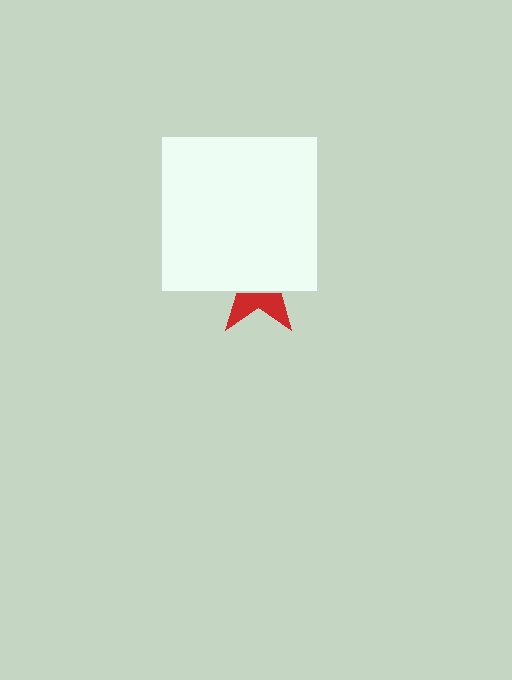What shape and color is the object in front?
The object in front is a white square.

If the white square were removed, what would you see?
You would see the complete red star.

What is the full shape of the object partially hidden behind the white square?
The partially hidden object is a red star.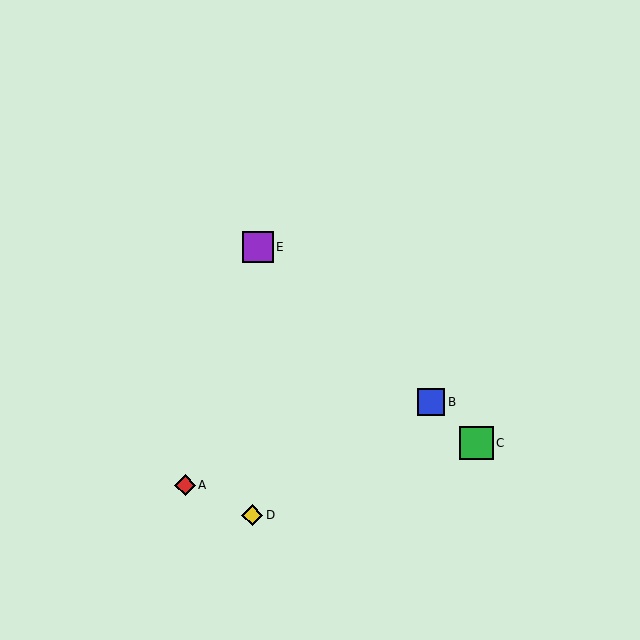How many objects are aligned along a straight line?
3 objects (B, C, E) are aligned along a straight line.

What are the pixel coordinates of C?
Object C is at (477, 443).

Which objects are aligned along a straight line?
Objects B, C, E are aligned along a straight line.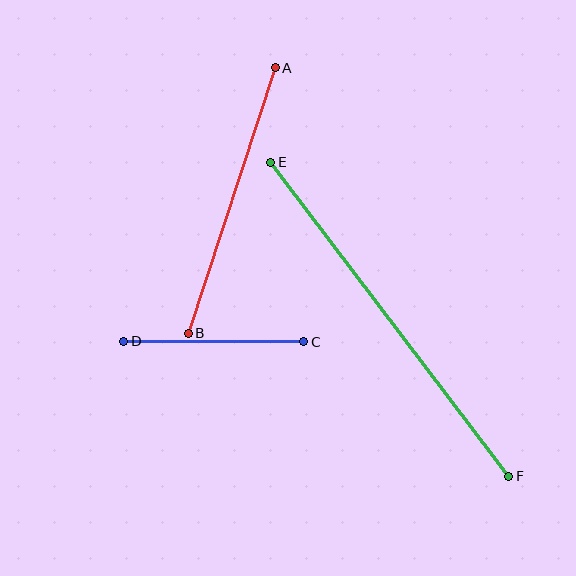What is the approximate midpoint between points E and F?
The midpoint is at approximately (390, 319) pixels.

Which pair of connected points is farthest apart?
Points E and F are farthest apart.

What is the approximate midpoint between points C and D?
The midpoint is at approximately (214, 341) pixels.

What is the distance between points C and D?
The distance is approximately 180 pixels.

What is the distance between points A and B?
The distance is approximately 279 pixels.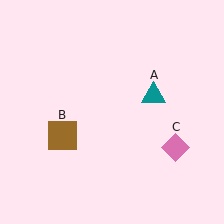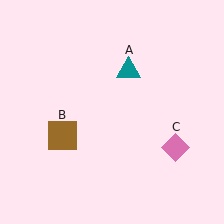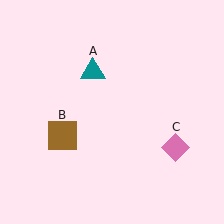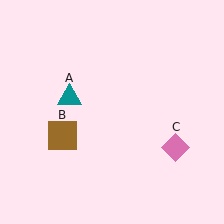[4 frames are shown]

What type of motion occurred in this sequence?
The teal triangle (object A) rotated counterclockwise around the center of the scene.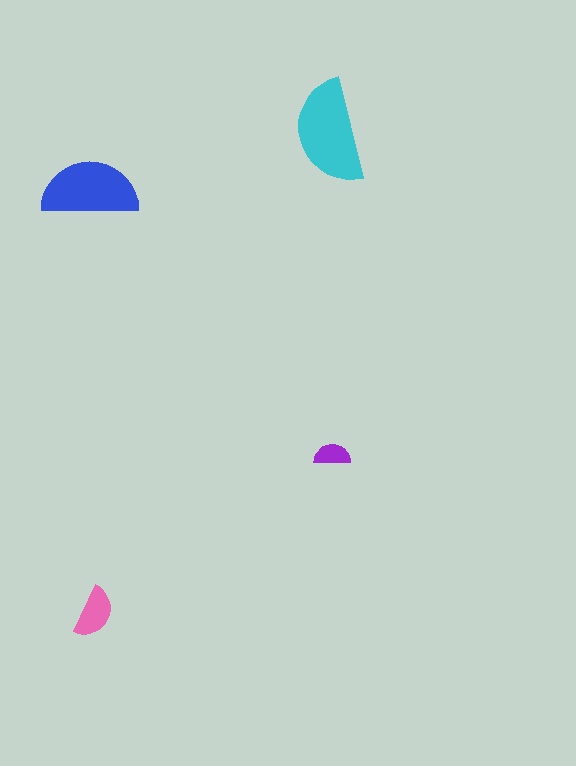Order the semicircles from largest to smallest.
the cyan one, the blue one, the pink one, the purple one.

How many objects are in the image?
There are 4 objects in the image.